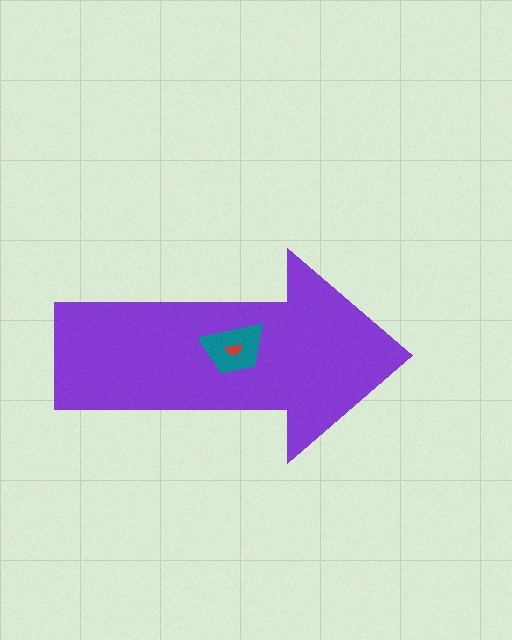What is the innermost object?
The red semicircle.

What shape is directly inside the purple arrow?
The teal trapezoid.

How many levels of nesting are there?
3.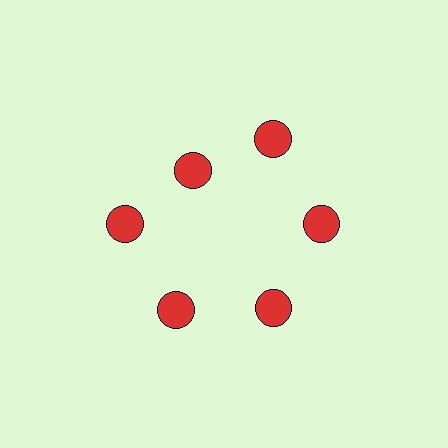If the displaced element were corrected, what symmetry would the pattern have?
It would have 6-fold rotational symmetry — the pattern would map onto itself every 60 degrees.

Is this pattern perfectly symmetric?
No. The 6 red circles are arranged in a ring, but one element near the 11 o'clock position is pulled inward toward the center, breaking the 6-fold rotational symmetry.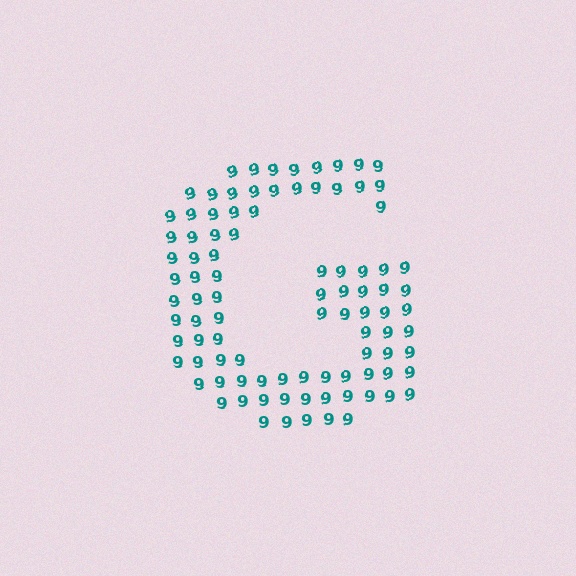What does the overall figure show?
The overall figure shows the letter G.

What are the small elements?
The small elements are digit 9's.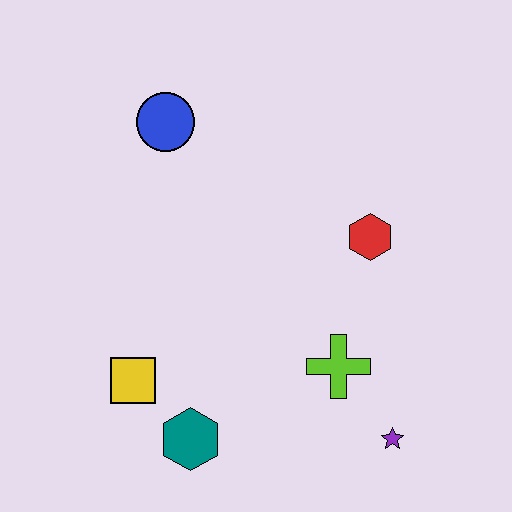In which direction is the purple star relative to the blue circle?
The purple star is below the blue circle.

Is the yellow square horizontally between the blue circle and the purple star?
No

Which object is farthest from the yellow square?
The red hexagon is farthest from the yellow square.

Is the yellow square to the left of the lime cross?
Yes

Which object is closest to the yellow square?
The teal hexagon is closest to the yellow square.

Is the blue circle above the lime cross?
Yes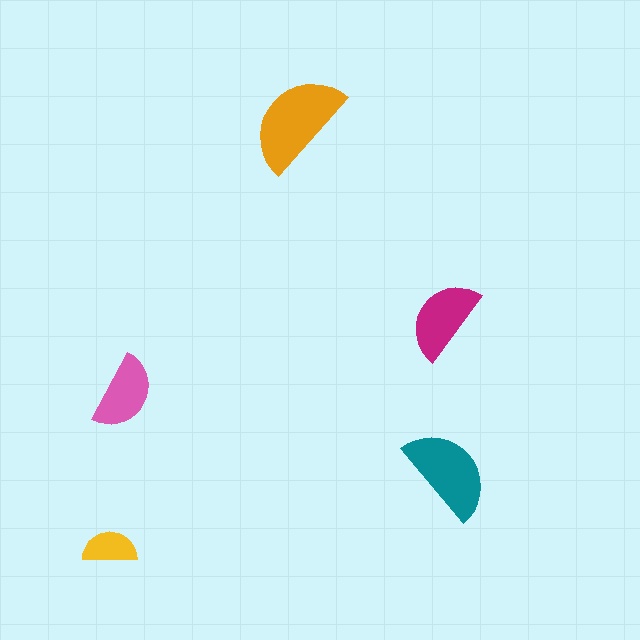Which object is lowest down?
The yellow semicircle is bottommost.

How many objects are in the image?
There are 5 objects in the image.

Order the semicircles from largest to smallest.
the orange one, the teal one, the magenta one, the pink one, the yellow one.